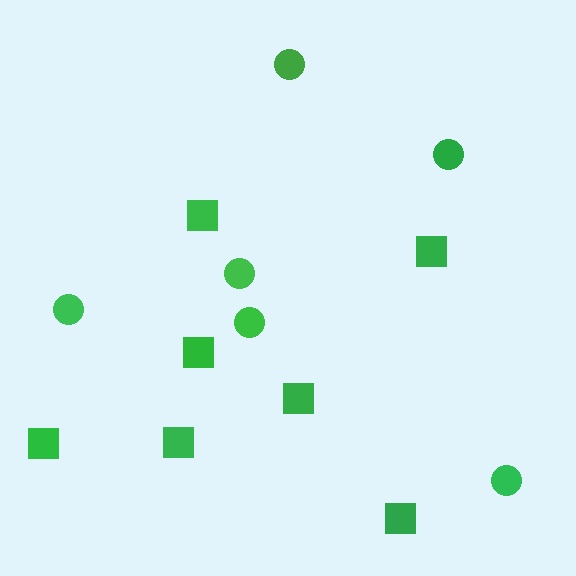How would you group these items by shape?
There are 2 groups: one group of squares (7) and one group of circles (6).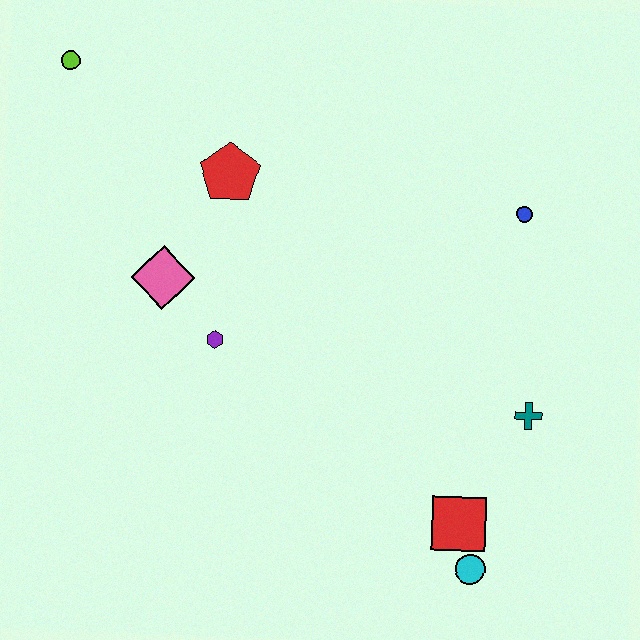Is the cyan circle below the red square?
Yes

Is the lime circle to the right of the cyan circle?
No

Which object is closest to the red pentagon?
The pink diamond is closest to the red pentagon.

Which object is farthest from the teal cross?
The lime circle is farthest from the teal cross.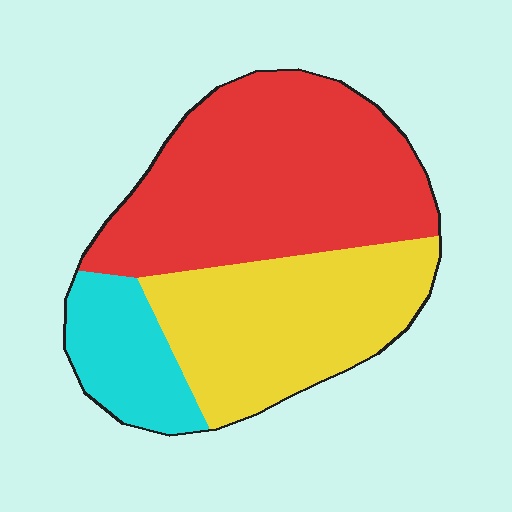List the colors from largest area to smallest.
From largest to smallest: red, yellow, cyan.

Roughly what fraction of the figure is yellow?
Yellow covers 35% of the figure.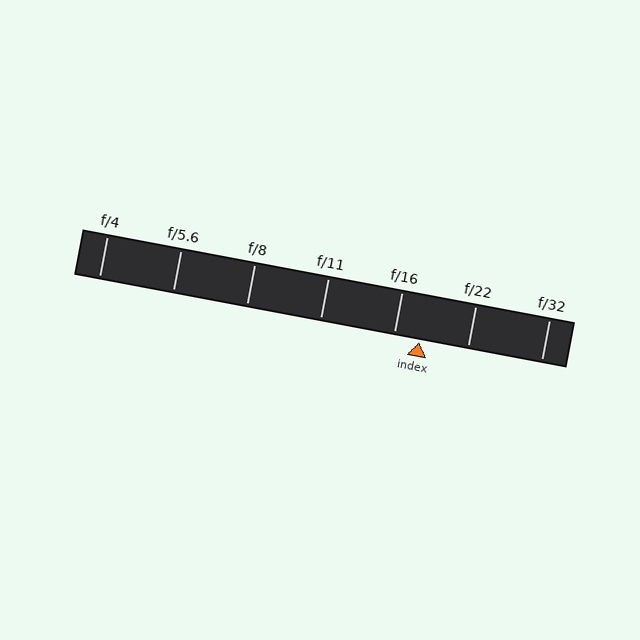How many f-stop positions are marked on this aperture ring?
There are 7 f-stop positions marked.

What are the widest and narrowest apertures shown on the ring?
The widest aperture shown is f/4 and the narrowest is f/32.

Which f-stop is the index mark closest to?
The index mark is closest to f/16.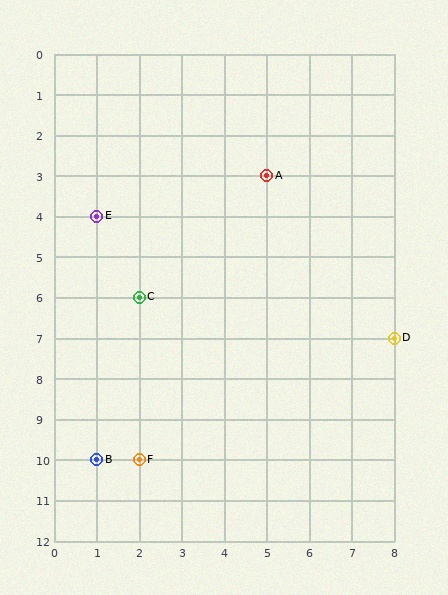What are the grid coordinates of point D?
Point D is at grid coordinates (8, 7).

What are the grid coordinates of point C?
Point C is at grid coordinates (2, 6).